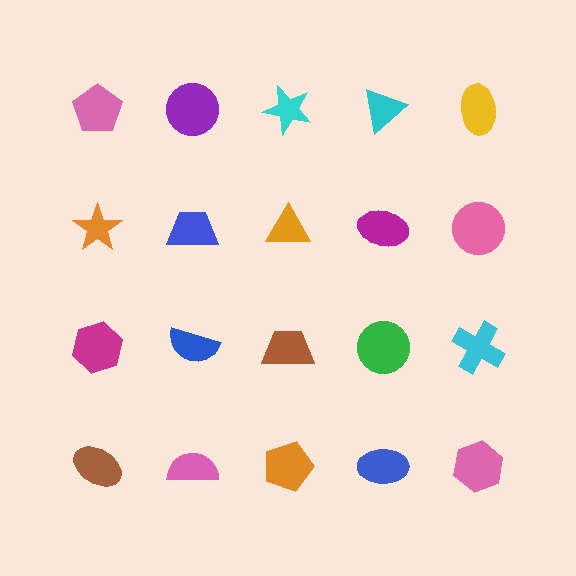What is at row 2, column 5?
A pink circle.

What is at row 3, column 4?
A green circle.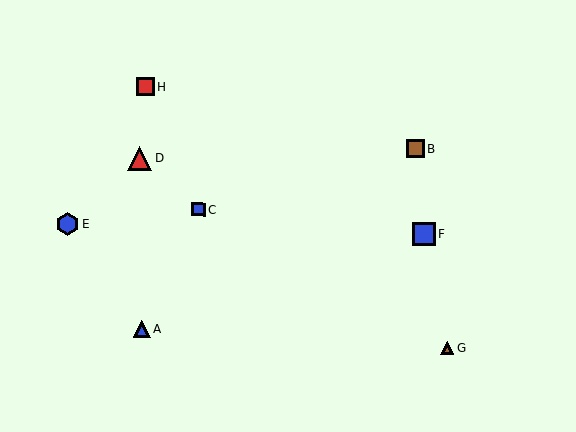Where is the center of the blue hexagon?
The center of the blue hexagon is at (68, 224).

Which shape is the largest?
The red triangle (labeled D) is the largest.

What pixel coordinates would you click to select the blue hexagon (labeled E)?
Click at (68, 224) to select the blue hexagon E.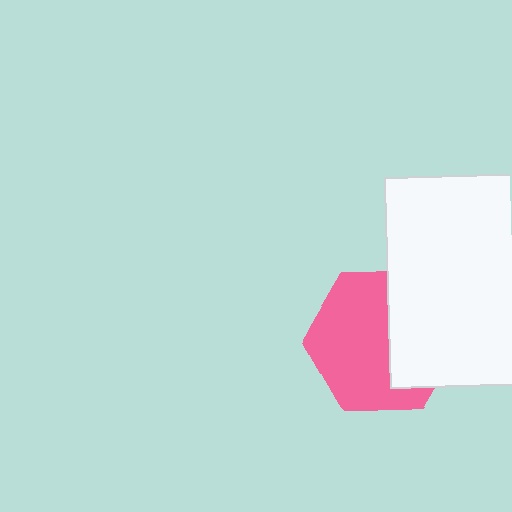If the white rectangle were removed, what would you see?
You would see the complete pink hexagon.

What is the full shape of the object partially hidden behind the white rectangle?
The partially hidden object is a pink hexagon.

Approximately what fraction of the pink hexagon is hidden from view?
Roughly 40% of the pink hexagon is hidden behind the white rectangle.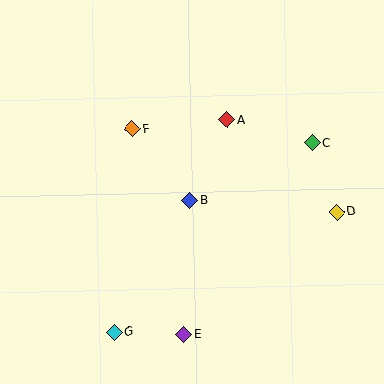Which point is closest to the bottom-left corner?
Point G is closest to the bottom-left corner.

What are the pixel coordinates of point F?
Point F is at (132, 129).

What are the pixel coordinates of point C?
Point C is at (312, 143).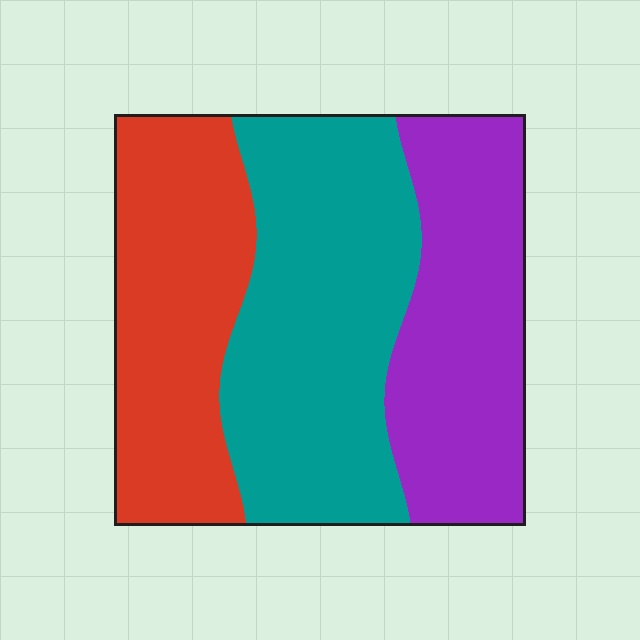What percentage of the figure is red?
Red takes up about one third (1/3) of the figure.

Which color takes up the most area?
Teal, at roughly 40%.